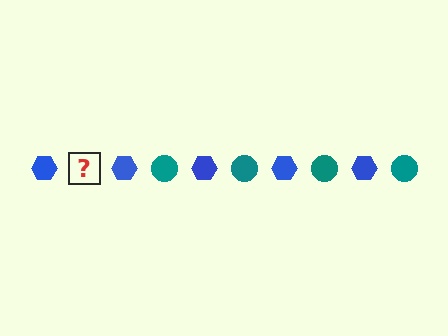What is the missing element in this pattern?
The missing element is a teal circle.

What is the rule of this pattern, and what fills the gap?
The rule is that the pattern alternates between blue hexagon and teal circle. The gap should be filled with a teal circle.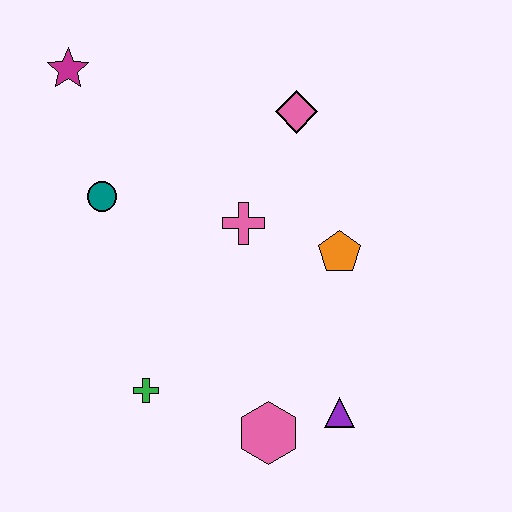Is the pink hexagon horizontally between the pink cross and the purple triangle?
Yes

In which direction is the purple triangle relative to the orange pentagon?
The purple triangle is below the orange pentagon.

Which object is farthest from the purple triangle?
The magenta star is farthest from the purple triangle.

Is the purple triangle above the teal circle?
No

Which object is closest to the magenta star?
The teal circle is closest to the magenta star.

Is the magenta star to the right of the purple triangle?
No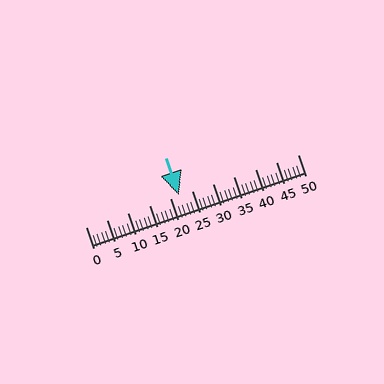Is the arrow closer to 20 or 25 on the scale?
The arrow is closer to 20.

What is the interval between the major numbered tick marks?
The major tick marks are spaced 5 units apart.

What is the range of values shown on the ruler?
The ruler shows values from 0 to 50.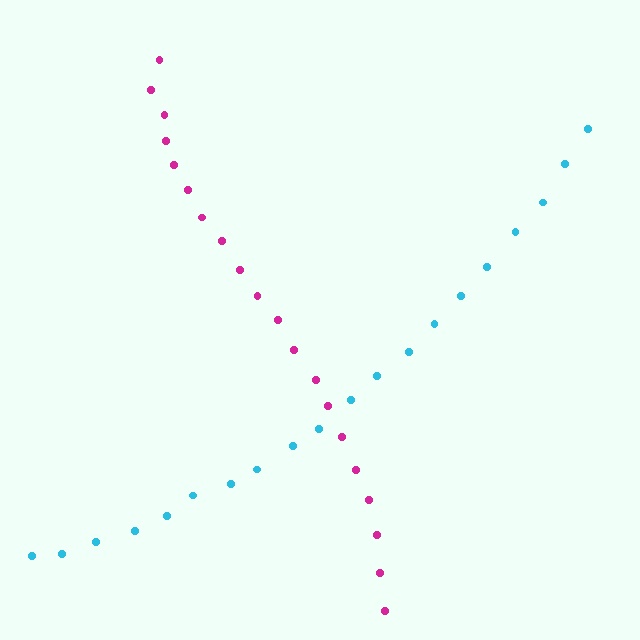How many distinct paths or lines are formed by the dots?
There are 2 distinct paths.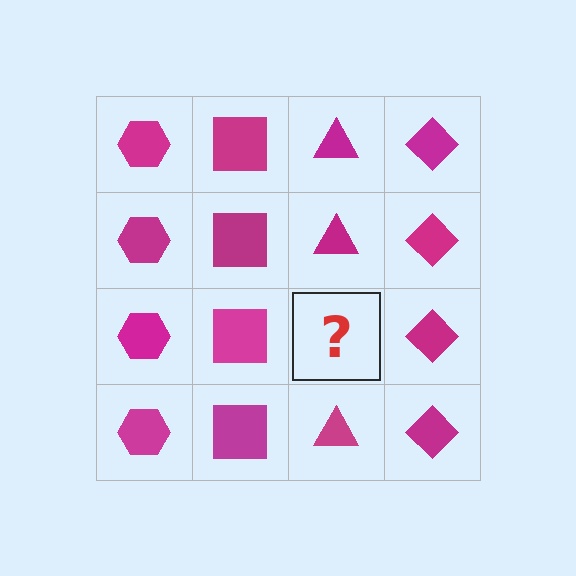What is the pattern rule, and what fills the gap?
The rule is that each column has a consistent shape. The gap should be filled with a magenta triangle.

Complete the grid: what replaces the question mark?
The question mark should be replaced with a magenta triangle.